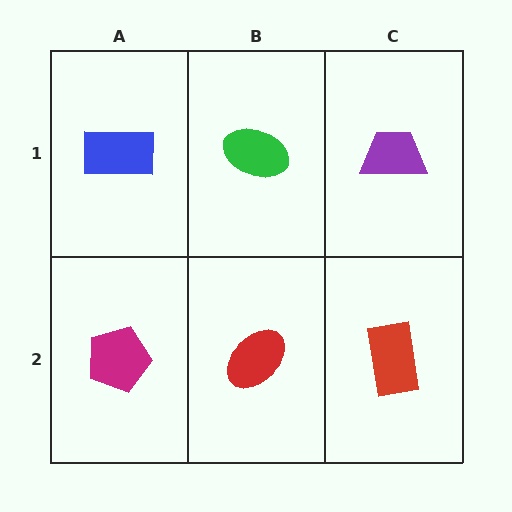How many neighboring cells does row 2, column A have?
2.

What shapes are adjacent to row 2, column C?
A purple trapezoid (row 1, column C), a red ellipse (row 2, column B).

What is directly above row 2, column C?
A purple trapezoid.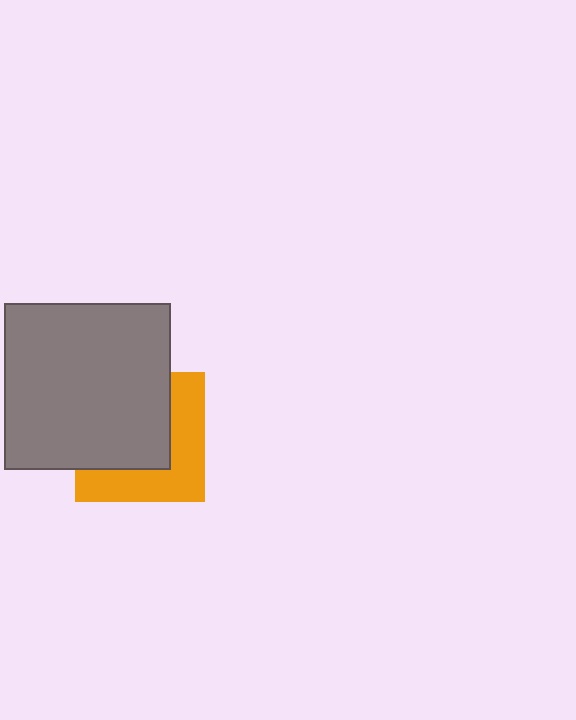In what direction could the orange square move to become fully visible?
The orange square could move toward the lower-right. That would shift it out from behind the gray square entirely.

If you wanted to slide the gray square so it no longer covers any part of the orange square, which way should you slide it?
Slide it toward the upper-left — that is the most direct way to separate the two shapes.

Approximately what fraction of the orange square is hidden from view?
Roughly 56% of the orange square is hidden behind the gray square.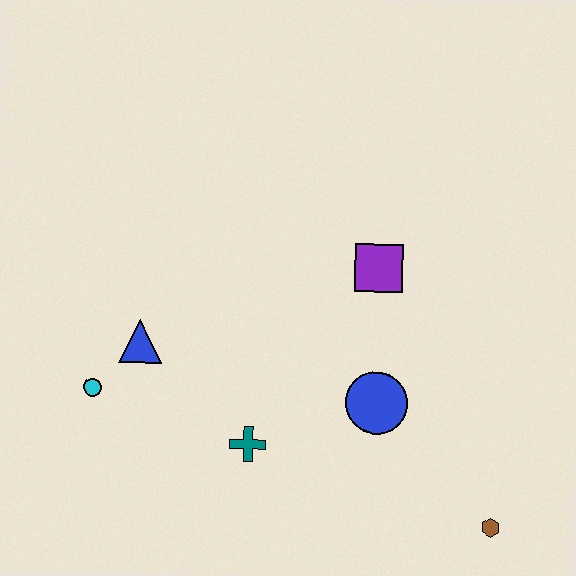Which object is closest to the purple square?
The blue circle is closest to the purple square.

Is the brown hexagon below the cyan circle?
Yes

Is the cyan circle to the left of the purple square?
Yes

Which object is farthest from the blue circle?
The cyan circle is farthest from the blue circle.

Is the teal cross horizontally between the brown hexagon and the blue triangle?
Yes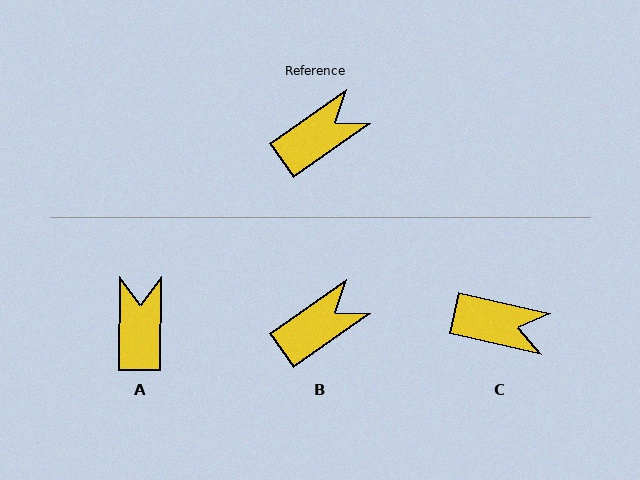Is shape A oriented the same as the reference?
No, it is off by about 54 degrees.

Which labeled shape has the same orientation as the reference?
B.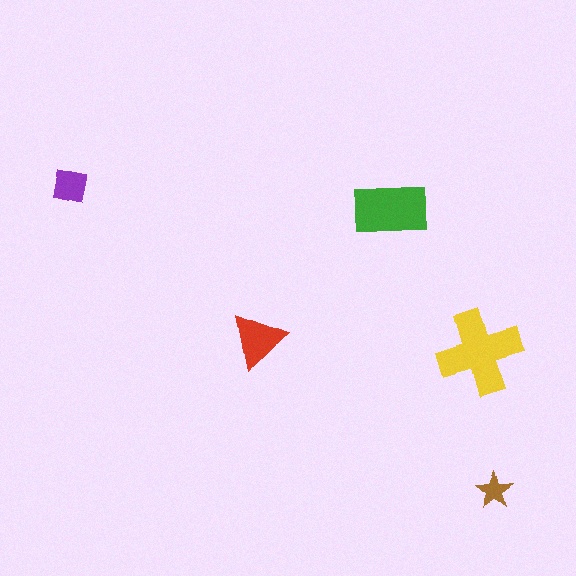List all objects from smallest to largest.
The brown star, the purple square, the red triangle, the green rectangle, the yellow cross.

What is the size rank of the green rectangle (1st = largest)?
2nd.